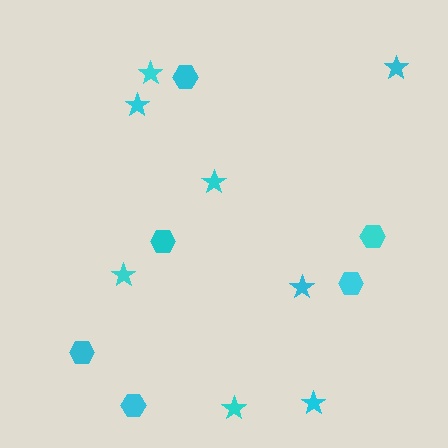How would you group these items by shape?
There are 2 groups: one group of hexagons (6) and one group of stars (8).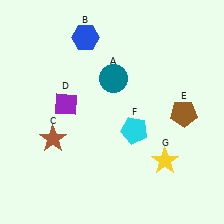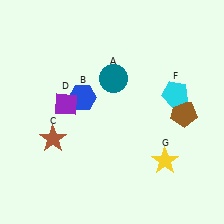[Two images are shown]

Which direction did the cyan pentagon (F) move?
The cyan pentagon (F) moved right.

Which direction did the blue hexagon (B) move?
The blue hexagon (B) moved down.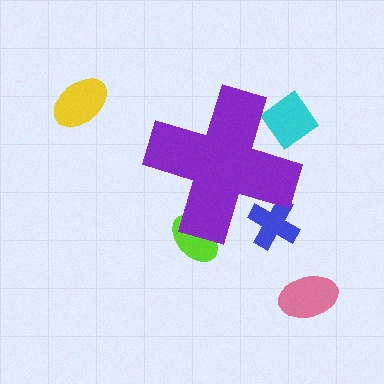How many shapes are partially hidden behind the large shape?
3 shapes are partially hidden.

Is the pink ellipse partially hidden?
No, the pink ellipse is fully visible.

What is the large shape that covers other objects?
A purple cross.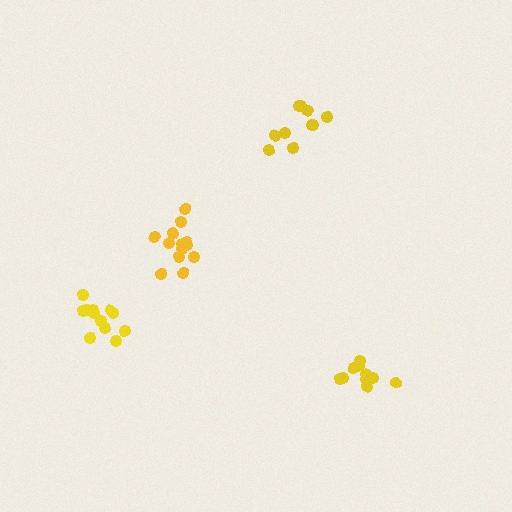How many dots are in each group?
Group 1: 10 dots, Group 2: 13 dots, Group 3: 10 dots, Group 4: 13 dots (46 total).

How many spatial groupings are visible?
There are 4 spatial groupings.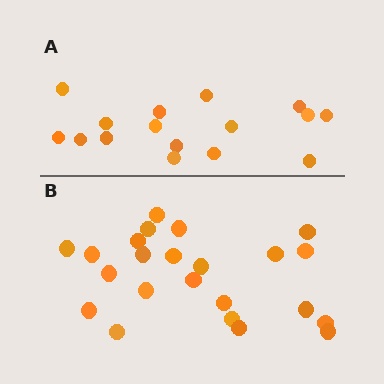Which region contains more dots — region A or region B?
Region B (the bottom region) has more dots.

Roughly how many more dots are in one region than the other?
Region B has roughly 8 or so more dots than region A.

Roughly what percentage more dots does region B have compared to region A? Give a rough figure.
About 45% more.